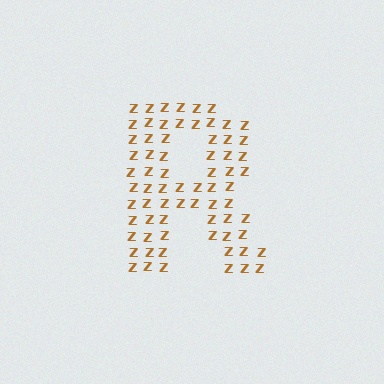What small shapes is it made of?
It is made of small letter Z's.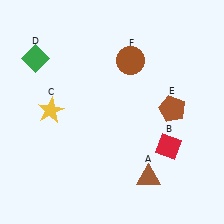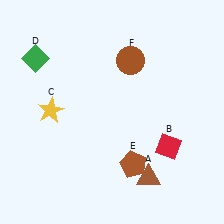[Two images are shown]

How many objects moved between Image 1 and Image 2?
1 object moved between the two images.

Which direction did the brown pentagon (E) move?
The brown pentagon (E) moved down.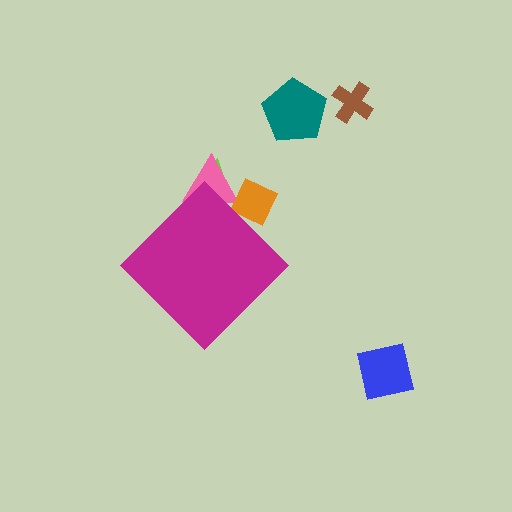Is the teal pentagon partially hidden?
No, the teal pentagon is fully visible.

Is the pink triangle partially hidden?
Yes, the pink triangle is partially hidden behind the magenta diamond.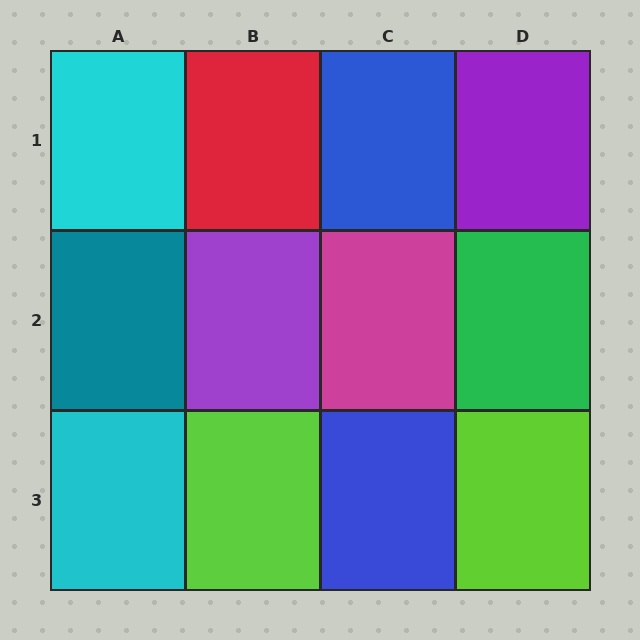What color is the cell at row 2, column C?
Magenta.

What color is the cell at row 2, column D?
Green.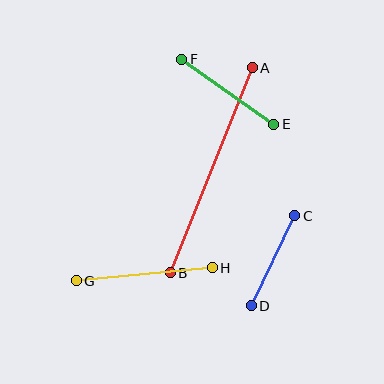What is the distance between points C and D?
The distance is approximately 100 pixels.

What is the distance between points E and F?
The distance is approximately 112 pixels.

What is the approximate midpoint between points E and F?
The midpoint is at approximately (228, 92) pixels.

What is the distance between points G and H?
The distance is approximately 137 pixels.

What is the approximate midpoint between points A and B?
The midpoint is at approximately (211, 170) pixels.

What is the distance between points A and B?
The distance is approximately 221 pixels.